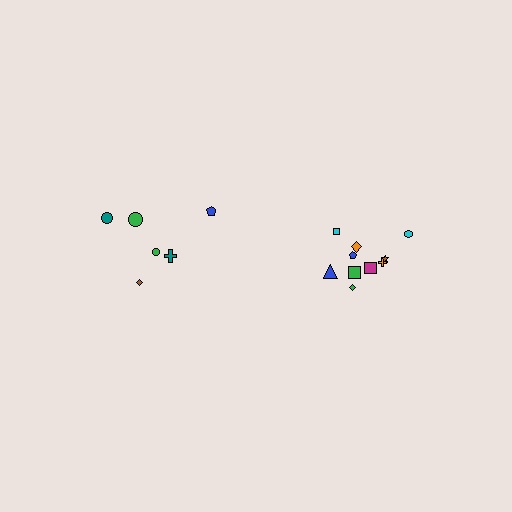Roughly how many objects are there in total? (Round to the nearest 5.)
Roughly 15 objects in total.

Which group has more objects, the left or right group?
The right group.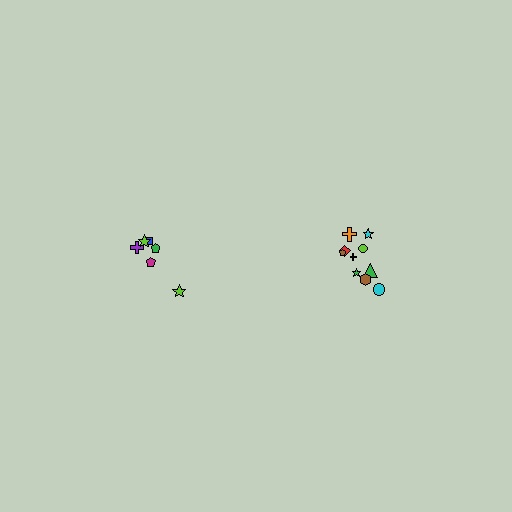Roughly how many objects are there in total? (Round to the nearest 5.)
Roughly 15 objects in total.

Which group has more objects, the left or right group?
The right group.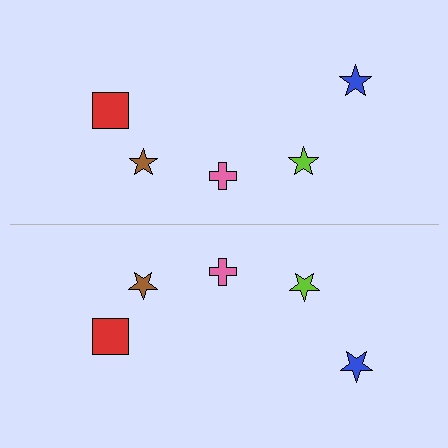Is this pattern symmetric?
Yes, this pattern has bilateral (reflection) symmetry.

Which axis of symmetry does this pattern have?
The pattern has a horizontal axis of symmetry running through the center of the image.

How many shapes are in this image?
There are 10 shapes in this image.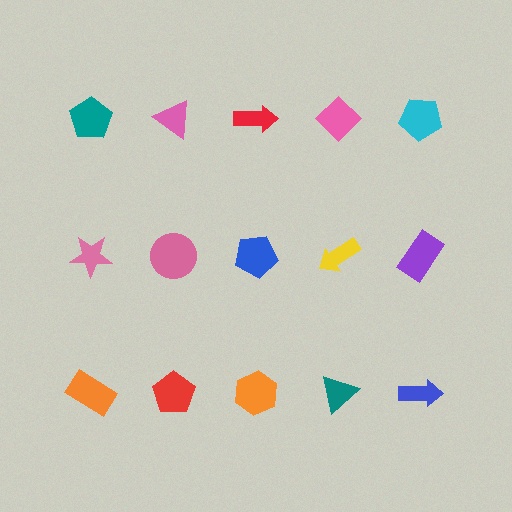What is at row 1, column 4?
A pink diamond.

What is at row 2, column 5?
A purple rectangle.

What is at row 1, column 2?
A pink triangle.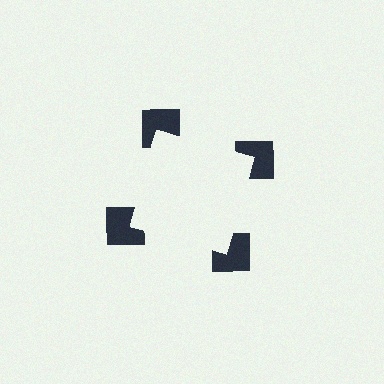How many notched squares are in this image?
There are 4 — one at each vertex of the illusory square.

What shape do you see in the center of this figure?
An illusory square — its edges are inferred from the aligned wedge cuts in the notched squares, not physically drawn.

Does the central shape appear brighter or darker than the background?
It typically appears slightly brighter than the background, even though no actual brightness change is drawn.